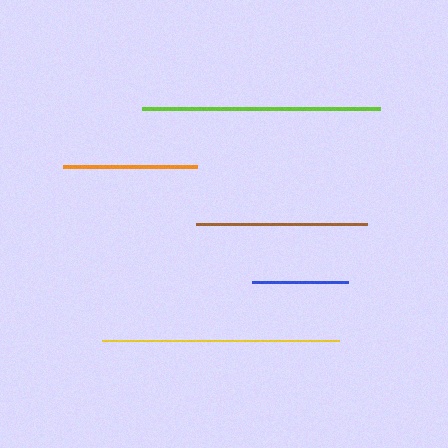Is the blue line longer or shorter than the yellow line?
The yellow line is longer than the blue line.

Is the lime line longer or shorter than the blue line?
The lime line is longer than the blue line.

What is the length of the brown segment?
The brown segment is approximately 171 pixels long.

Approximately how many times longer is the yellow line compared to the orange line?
The yellow line is approximately 1.8 times the length of the orange line.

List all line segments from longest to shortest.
From longest to shortest: lime, yellow, brown, orange, blue.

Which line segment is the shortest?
The blue line is the shortest at approximately 96 pixels.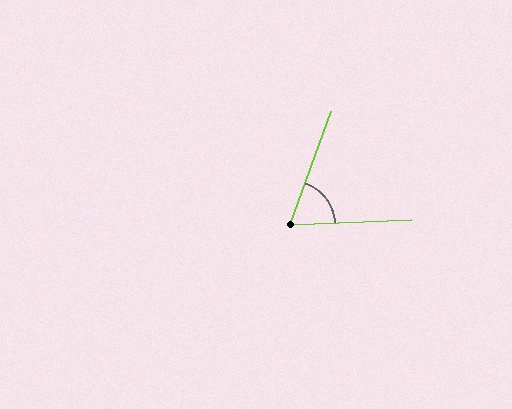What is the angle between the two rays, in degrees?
Approximately 67 degrees.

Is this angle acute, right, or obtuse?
It is acute.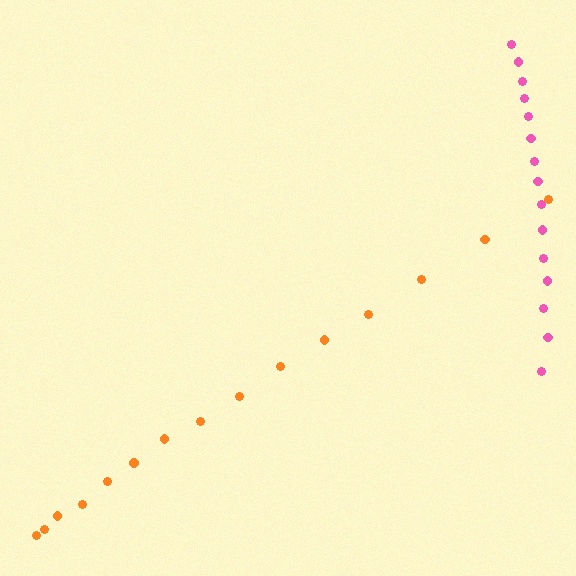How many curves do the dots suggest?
There are 2 distinct paths.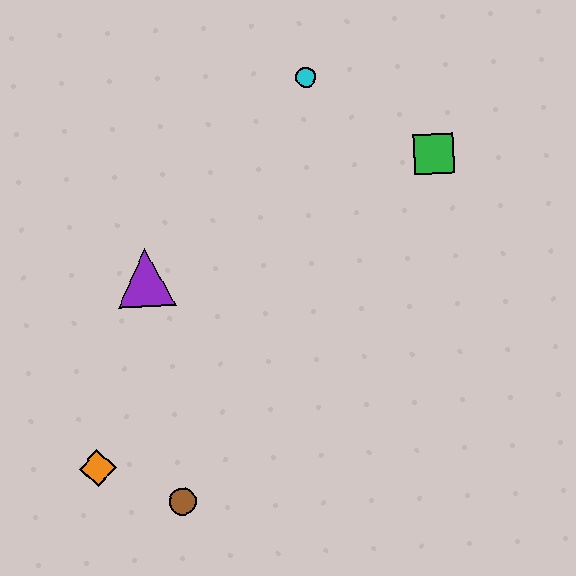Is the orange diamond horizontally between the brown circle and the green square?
No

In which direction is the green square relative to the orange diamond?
The green square is to the right of the orange diamond.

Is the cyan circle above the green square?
Yes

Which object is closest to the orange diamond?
The brown circle is closest to the orange diamond.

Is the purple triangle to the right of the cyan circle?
No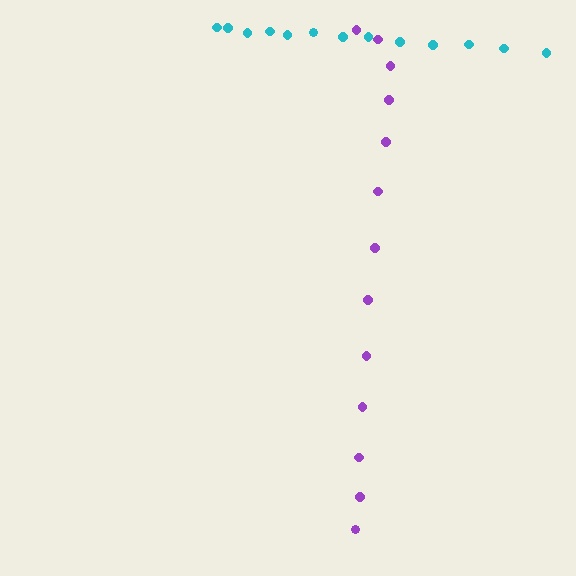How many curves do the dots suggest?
There are 2 distinct paths.